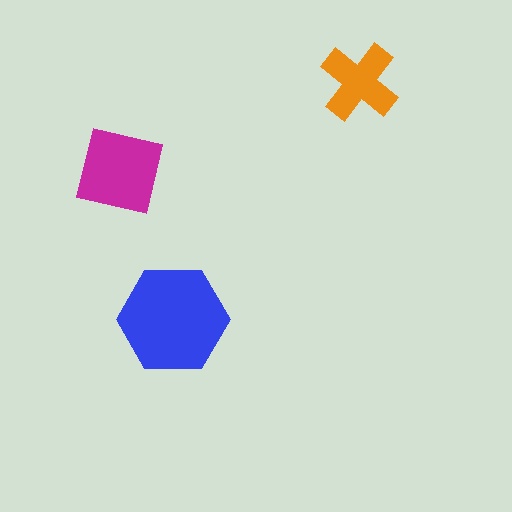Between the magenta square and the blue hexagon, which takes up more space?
The blue hexagon.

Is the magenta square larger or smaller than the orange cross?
Larger.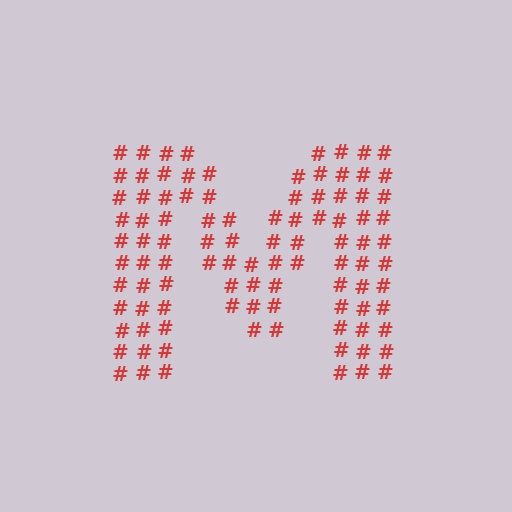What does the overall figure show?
The overall figure shows the letter M.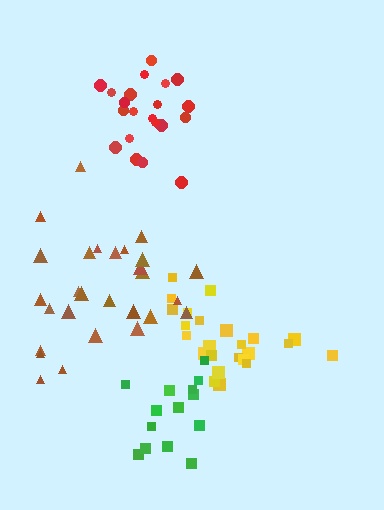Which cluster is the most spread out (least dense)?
Brown.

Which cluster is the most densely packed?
Green.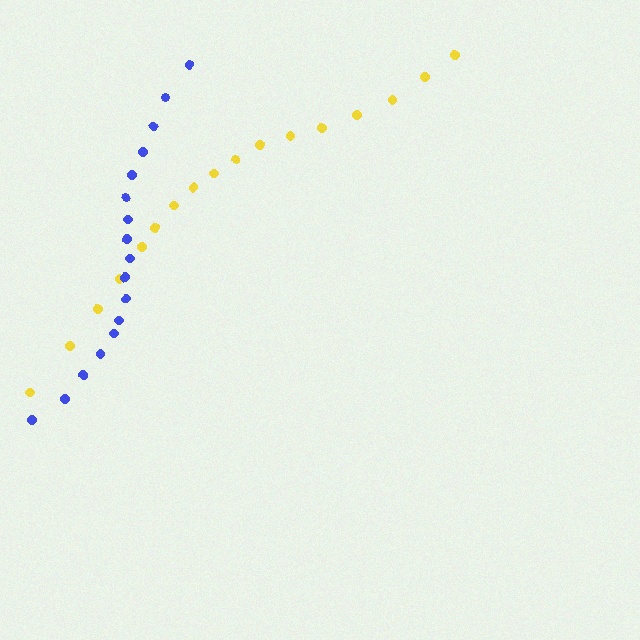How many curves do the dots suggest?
There are 2 distinct paths.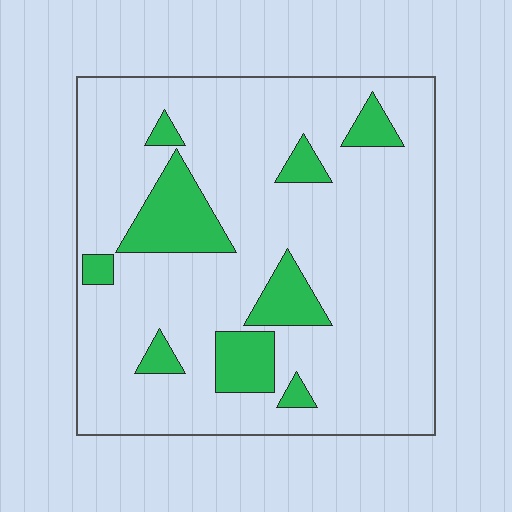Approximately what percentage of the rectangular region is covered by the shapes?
Approximately 15%.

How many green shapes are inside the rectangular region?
9.